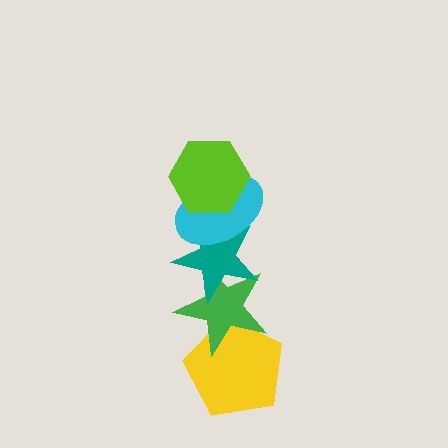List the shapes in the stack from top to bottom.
From top to bottom: the lime hexagon, the cyan ellipse, the teal star, the green star, the yellow pentagon.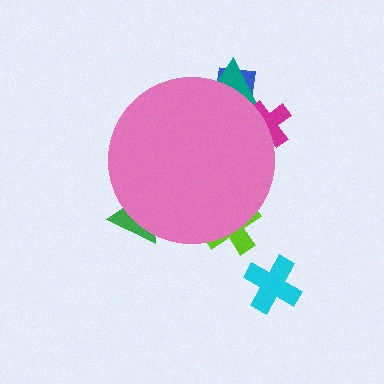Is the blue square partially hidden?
Yes, the blue square is partially hidden behind the pink circle.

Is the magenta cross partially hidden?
Yes, the magenta cross is partially hidden behind the pink circle.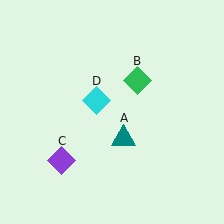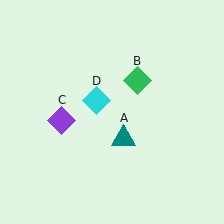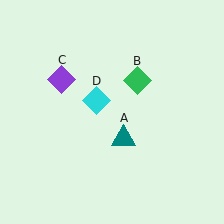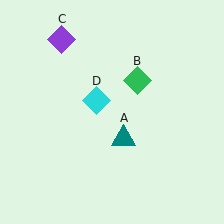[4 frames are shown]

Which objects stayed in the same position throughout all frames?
Teal triangle (object A) and green diamond (object B) and cyan diamond (object D) remained stationary.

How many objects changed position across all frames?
1 object changed position: purple diamond (object C).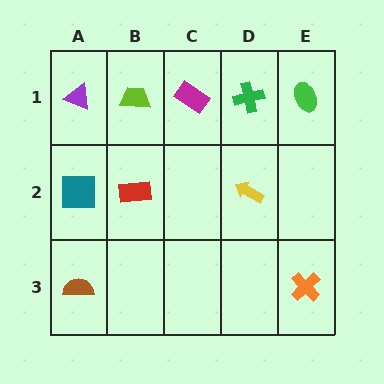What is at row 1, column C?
A magenta rectangle.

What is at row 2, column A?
A teal square.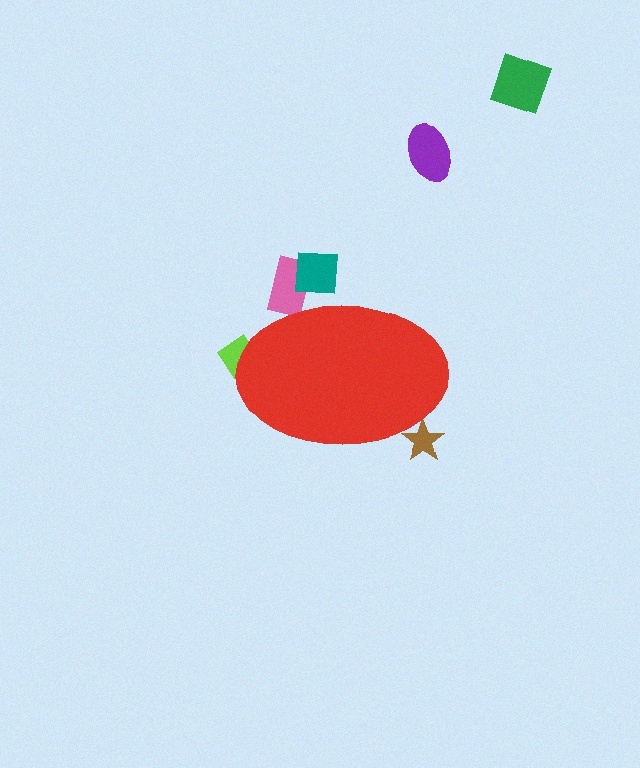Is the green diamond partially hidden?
No, the green diamond is fully visible.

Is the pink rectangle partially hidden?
Yes, the pink rectangle is partially hidden behind the red ellipse.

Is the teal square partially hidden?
Yes, the teal square is partially hidden behind the red ellipse.